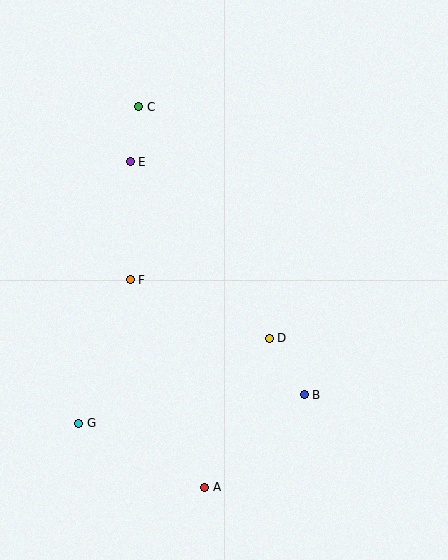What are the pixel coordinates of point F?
Point F is at (130, 280).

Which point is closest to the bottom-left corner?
Point G is closest to the bottom-left corner.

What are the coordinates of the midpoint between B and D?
The midpoint between B and D is at (287, 367).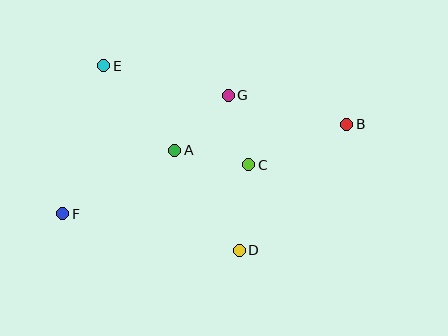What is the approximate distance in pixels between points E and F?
The distance between E and F is approximately 153 pixels.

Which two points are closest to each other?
Points C and G are closest to each other.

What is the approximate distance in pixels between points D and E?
The distance between D and E is approximately 229 pixels.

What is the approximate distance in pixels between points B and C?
The distance between B and C is approximately 106 pixels.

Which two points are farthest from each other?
Points B and F are farthest from each other.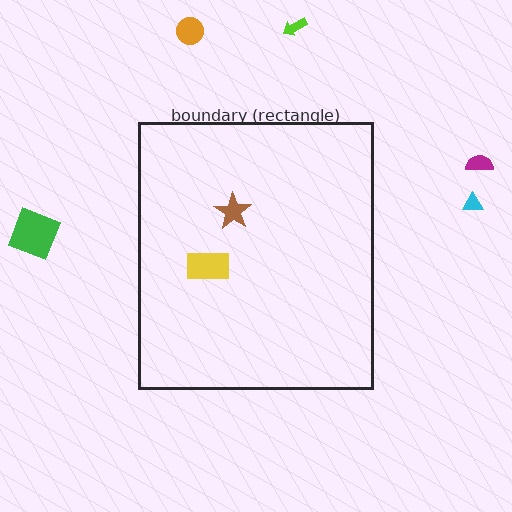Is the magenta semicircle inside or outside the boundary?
Outside.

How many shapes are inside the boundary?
2 inside, 5 outside.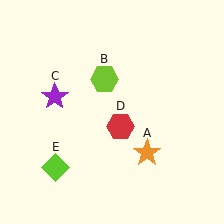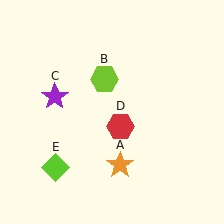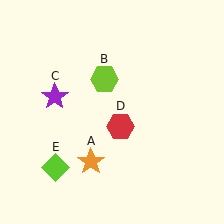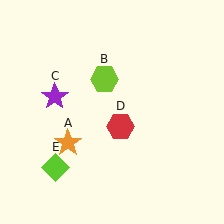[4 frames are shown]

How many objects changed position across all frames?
1 object changed position: orange star (object A).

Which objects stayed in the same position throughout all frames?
Lime hexagon (object B) and purple star (object C) and red hexagon (object D) and lime diamond (object E) remained stationary.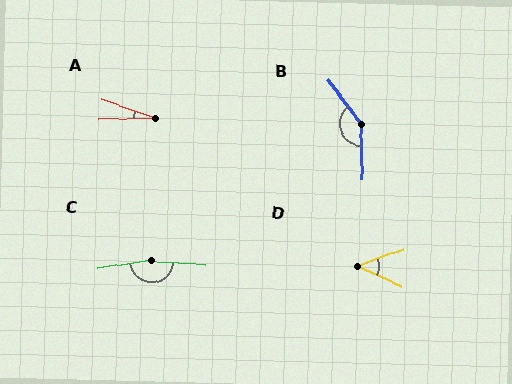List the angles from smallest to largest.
A (20°), D (45°), B (144°), C (167°).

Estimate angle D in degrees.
Approximately 45 degrees.